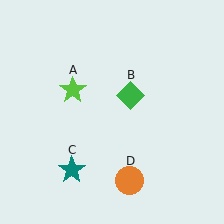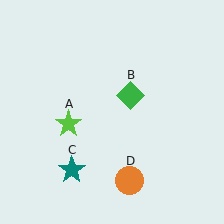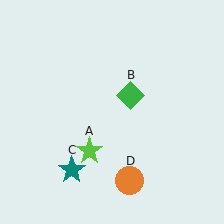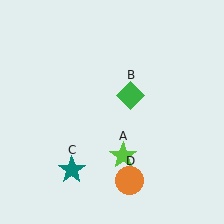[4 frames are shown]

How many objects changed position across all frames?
1 object changed position: lime star (object A).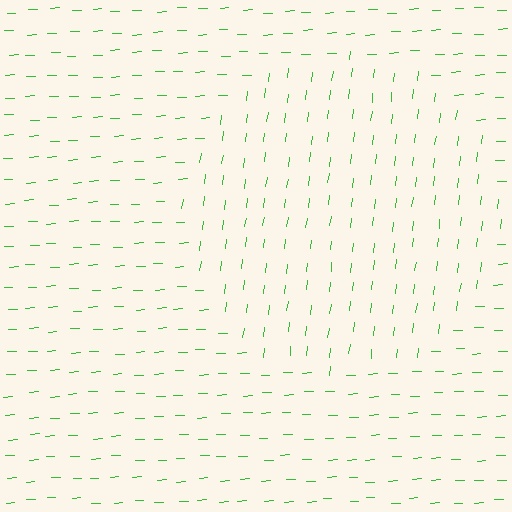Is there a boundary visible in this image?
Yes, there is a texture boundary formed by a change in line orientation.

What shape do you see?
I see a circle.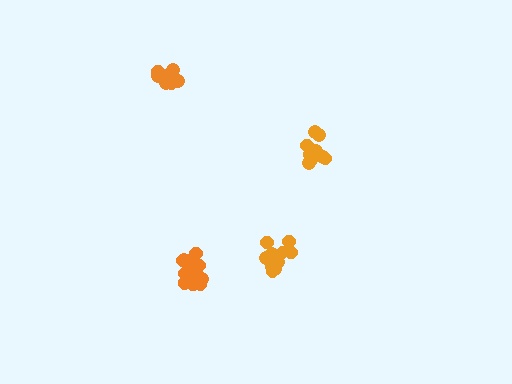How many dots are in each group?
Group 1: 11 dots, Group 2: 10 dots, Group 3: 13 dots, Group 4: 9 dots (43 total).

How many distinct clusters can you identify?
There are 4 distinct clusters.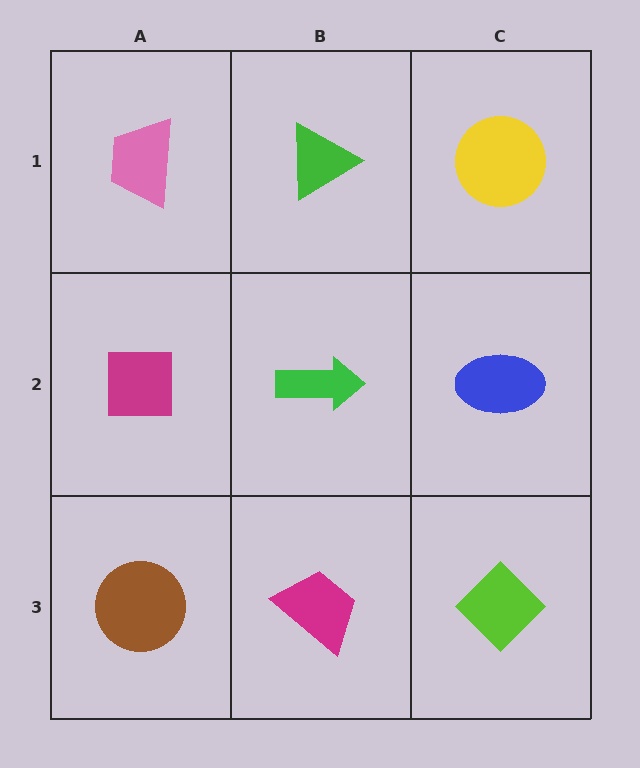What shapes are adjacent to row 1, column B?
A green arrow (row 2, column B), a pink trapezoid (row 1, column A), a yellow circle (row 1, column C).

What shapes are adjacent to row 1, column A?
A magenta square (row 2, column A), a green triangle (row 1, column B).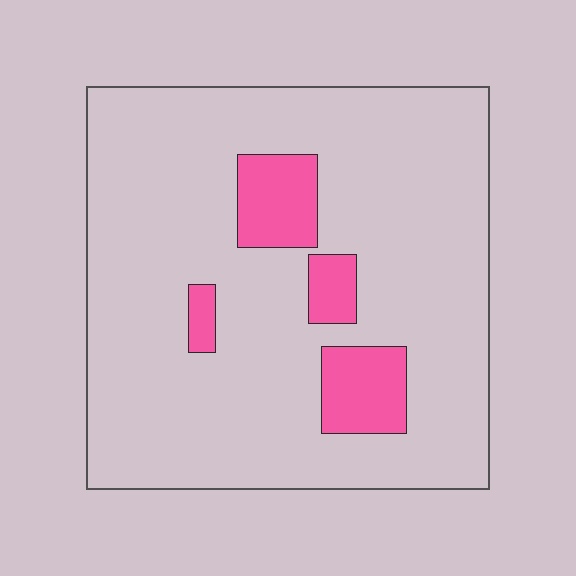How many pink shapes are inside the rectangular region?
4.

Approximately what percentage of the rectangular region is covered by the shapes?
Approximately 15%.